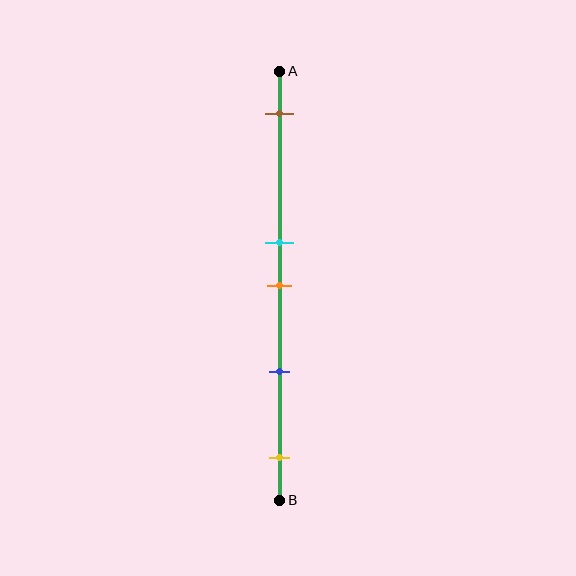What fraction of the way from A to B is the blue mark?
The blue mark is approximately 70% (0.7) of the way from A to B.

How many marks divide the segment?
There are 5 marks dividing the segment.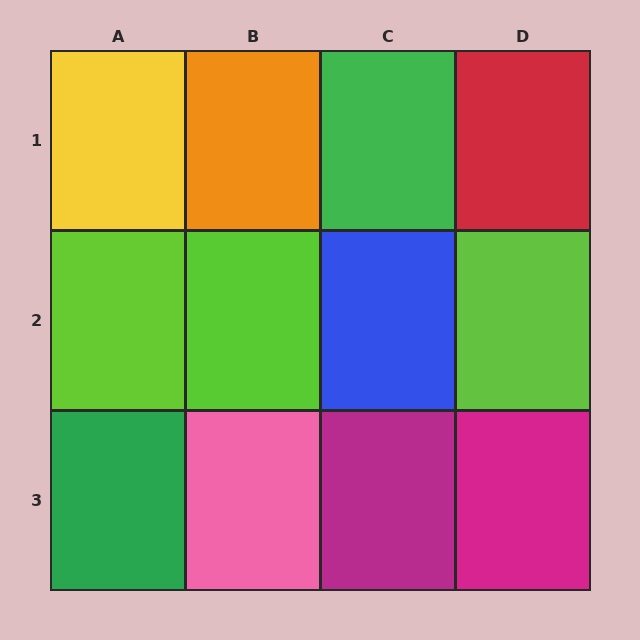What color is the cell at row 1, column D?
Red.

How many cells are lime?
3 cells are lime.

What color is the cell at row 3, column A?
Green.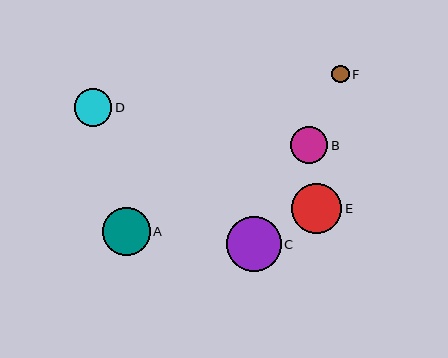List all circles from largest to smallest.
From largest to smallest: C, E, A, B, D, F.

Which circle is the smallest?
Circle F is the smallest with a size of approximately 17 pixels.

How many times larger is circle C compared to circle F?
Circle C is approximately 3.2 times the size of circle F.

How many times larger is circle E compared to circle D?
Circle E is approximately 1.3 times the size of circle D.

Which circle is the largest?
Circle C is the largest with a size of approximately 55 pixels.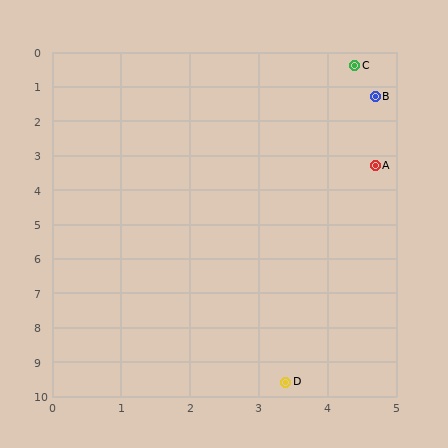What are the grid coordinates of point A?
Point A is at approximately (4.7, 3.3).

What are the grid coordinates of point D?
Point D is at approximately (3.4, 9.6).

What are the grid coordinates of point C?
Point C is at approximately (4.4, 0.4).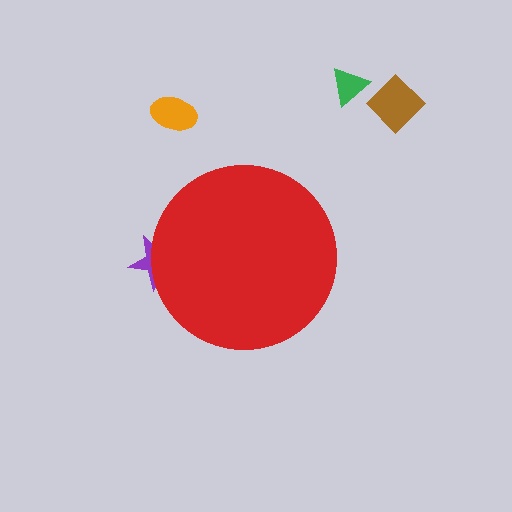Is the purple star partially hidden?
Yes, the purple star is partially hidden behind the red circle.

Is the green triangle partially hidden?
No, the green triangle is fully visible.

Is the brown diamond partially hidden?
No, the brown diamond is fully visible.